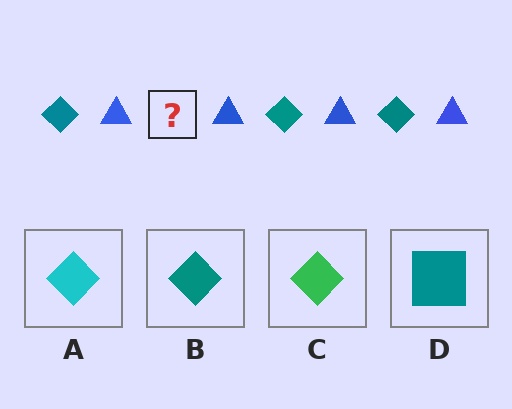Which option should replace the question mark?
Option B.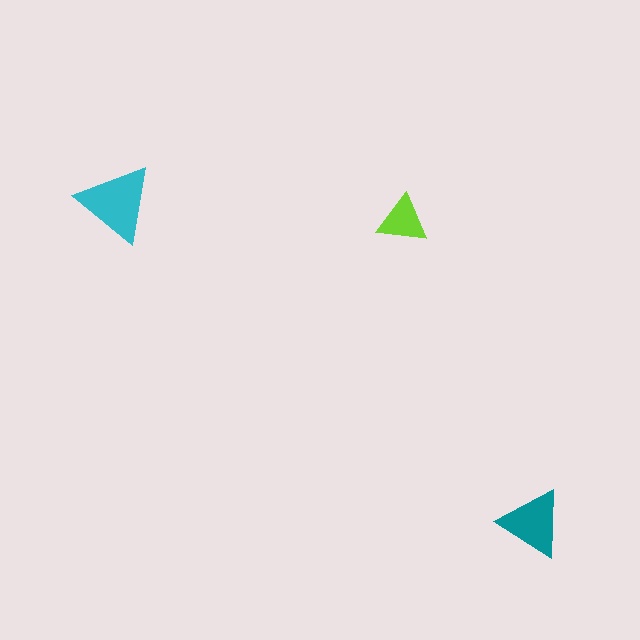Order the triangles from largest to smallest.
the cyan one, the teal one, the lime one.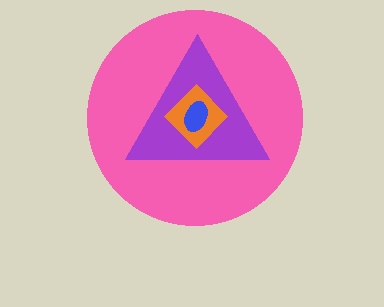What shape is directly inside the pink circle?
The purple triangle.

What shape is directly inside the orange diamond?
The blue ellipse.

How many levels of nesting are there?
4.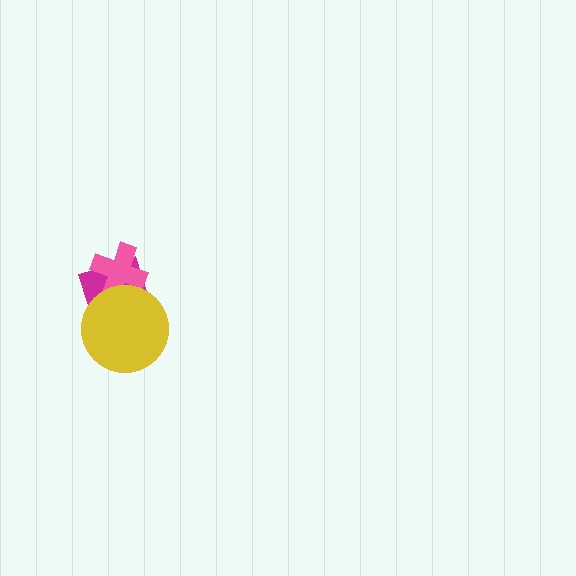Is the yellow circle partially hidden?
No, no other shape covers it.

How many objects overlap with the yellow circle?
2 objects overlap with the yellow circle.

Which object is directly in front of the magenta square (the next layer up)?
The pink cross is directly in front of the magenta square.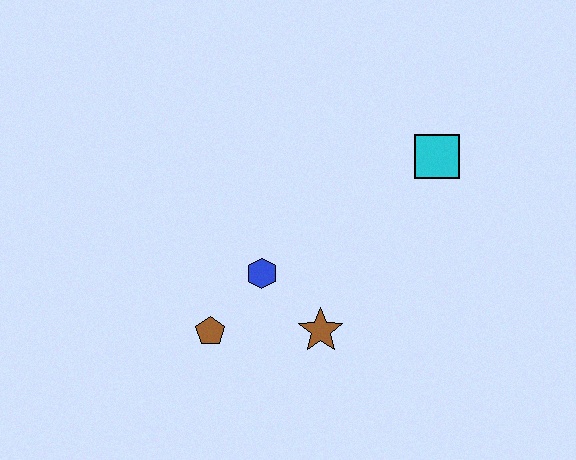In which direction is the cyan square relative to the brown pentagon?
The cyan square is to the right of the brown pentagon.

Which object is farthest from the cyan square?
The brown pentagon is farthest from the cyan square.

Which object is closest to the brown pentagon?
The blue hexagon is closest to the brown pentagon.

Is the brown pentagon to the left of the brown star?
Yes